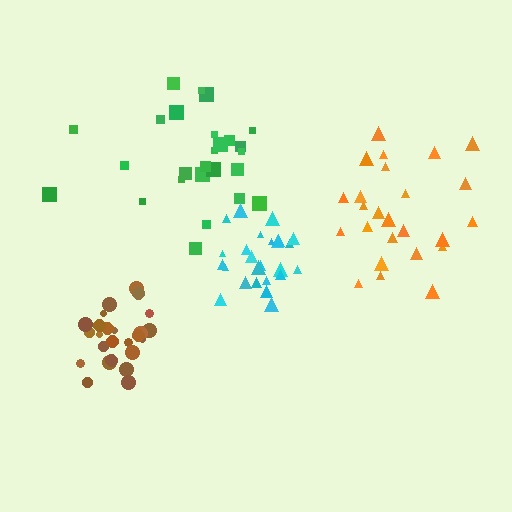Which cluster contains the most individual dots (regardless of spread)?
Orange (26).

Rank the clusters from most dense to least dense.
brown, cyan, orange, green.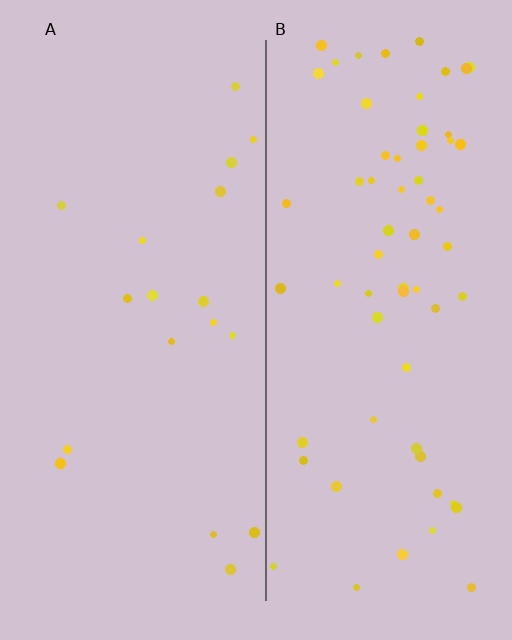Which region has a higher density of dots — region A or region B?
B (the right).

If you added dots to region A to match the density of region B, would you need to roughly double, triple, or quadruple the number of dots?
Approximately triple.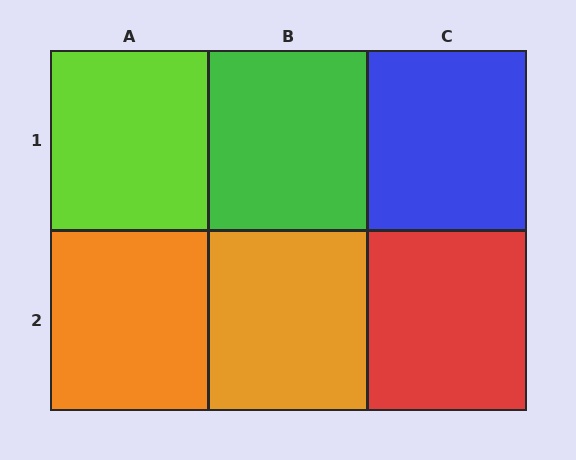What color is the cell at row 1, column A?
Lime.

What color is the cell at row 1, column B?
Green.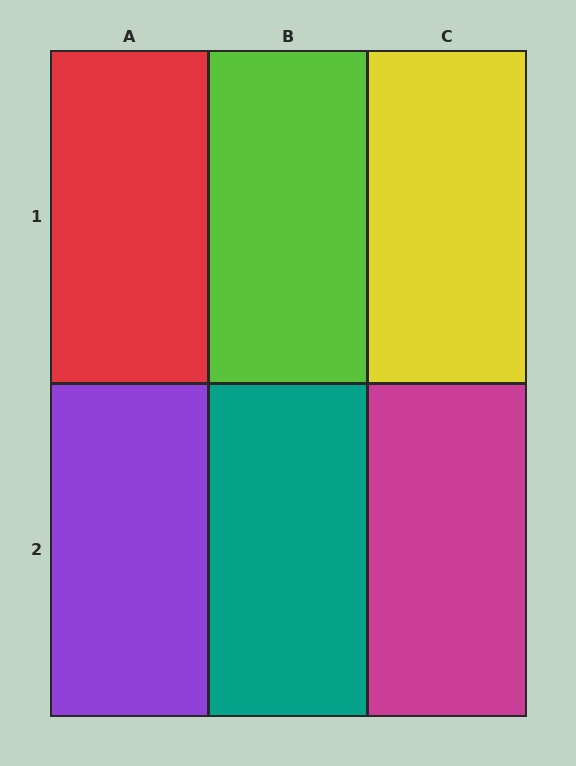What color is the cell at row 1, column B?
Lime.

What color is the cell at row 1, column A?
Red.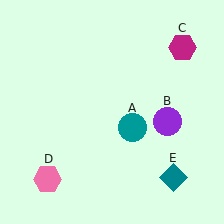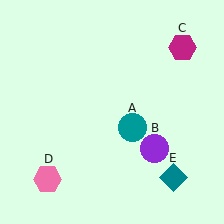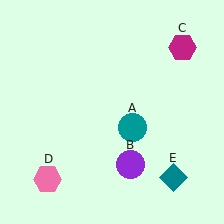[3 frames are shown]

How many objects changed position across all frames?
1 object changed position: purple circle (object B).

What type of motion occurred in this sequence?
The purple circle (object B) rotated clockwise around the center of the scene.